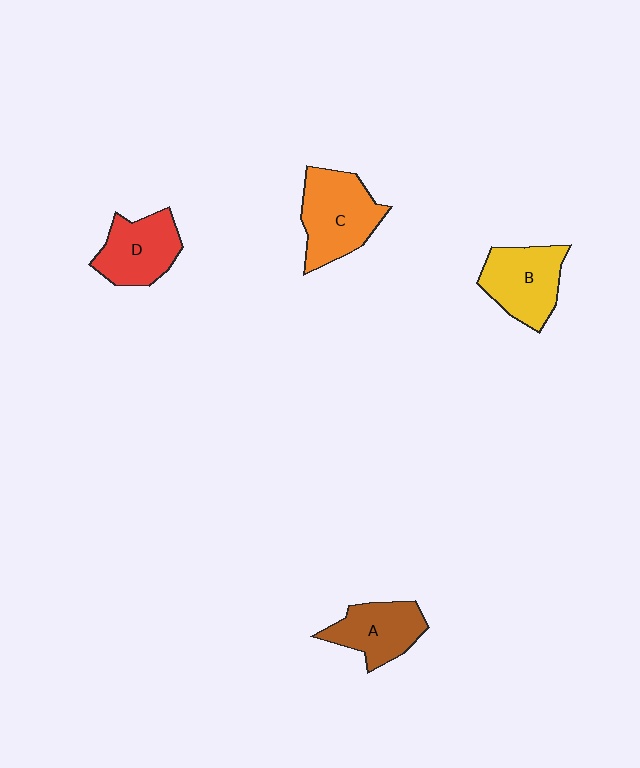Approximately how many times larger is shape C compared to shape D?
Approximately 1.2 times.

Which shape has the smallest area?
Shape A (brown).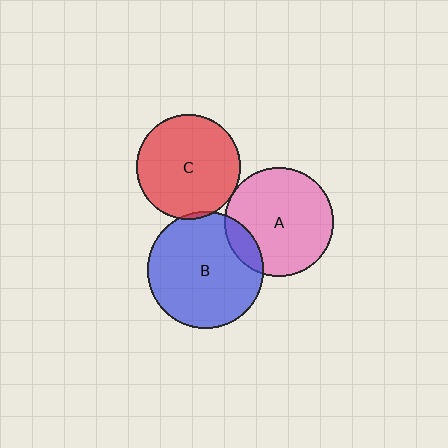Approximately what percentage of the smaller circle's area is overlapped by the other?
Approximately 5%.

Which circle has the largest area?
Circle B (blue).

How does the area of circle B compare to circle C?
Approximately 1.2 times.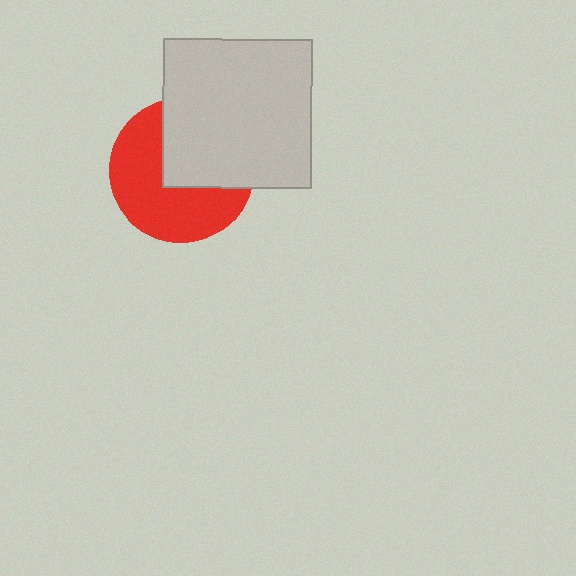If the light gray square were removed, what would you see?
You would see the complete red circle.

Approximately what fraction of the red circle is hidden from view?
Roughly 43% of the red circle is hidden behind the light gray square.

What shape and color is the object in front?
The object in front is a light gray square.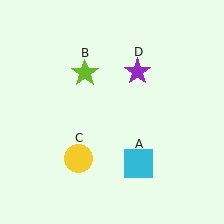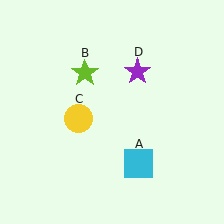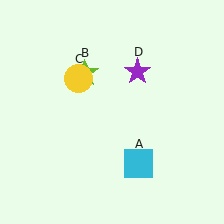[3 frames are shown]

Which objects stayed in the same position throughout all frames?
Cyan square (object A) and lime star (object B) and purple star (object D) remained stationary.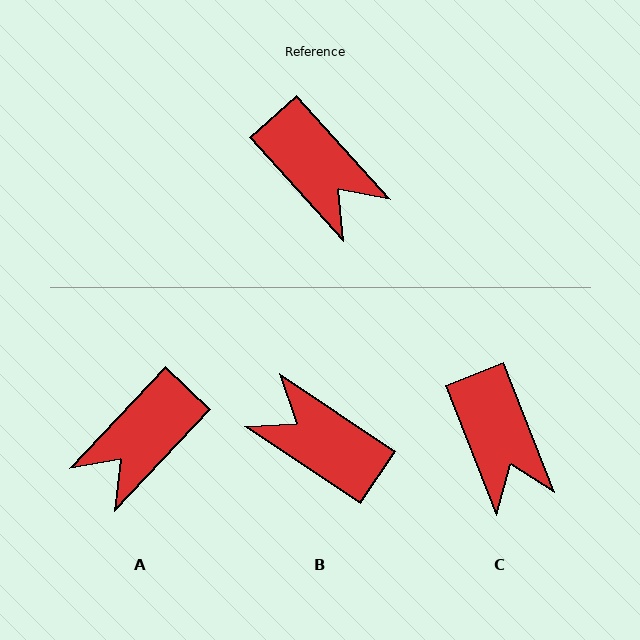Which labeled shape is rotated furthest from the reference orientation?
B, about 166 degrees away.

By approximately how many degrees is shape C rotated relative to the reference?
Approximately 21 degrees clockwise.